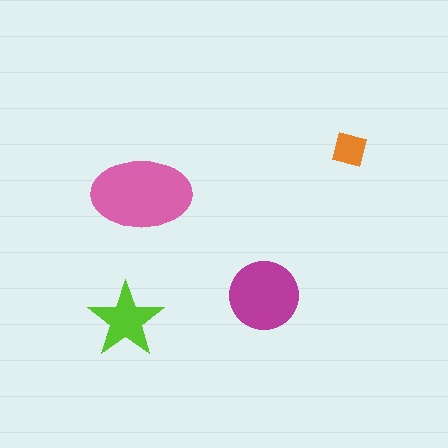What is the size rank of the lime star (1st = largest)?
3rd.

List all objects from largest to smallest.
The pink ellipse, the magenta circle, the lime star, the orange diamond.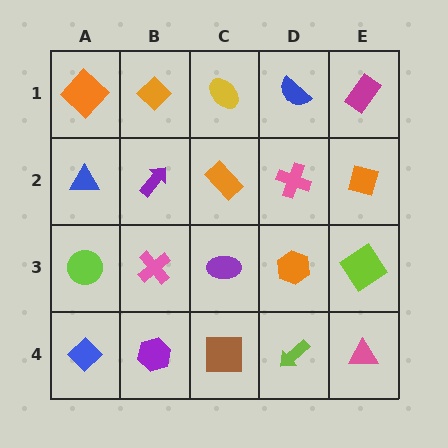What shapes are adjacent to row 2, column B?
An orange diamond (row 1, column B), a pink cross (row 3, column B), a blue triangle (row 2, column A), an orange rectangle (row 2, column C).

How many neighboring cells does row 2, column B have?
4.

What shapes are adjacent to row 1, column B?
A purple arrow (row 2, column B), an orange diamond (row 1, column A), a yellow ellipse (row 1, column C).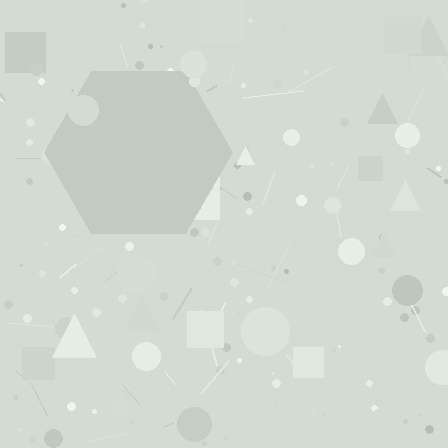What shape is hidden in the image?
A hexagon is hidden in the image.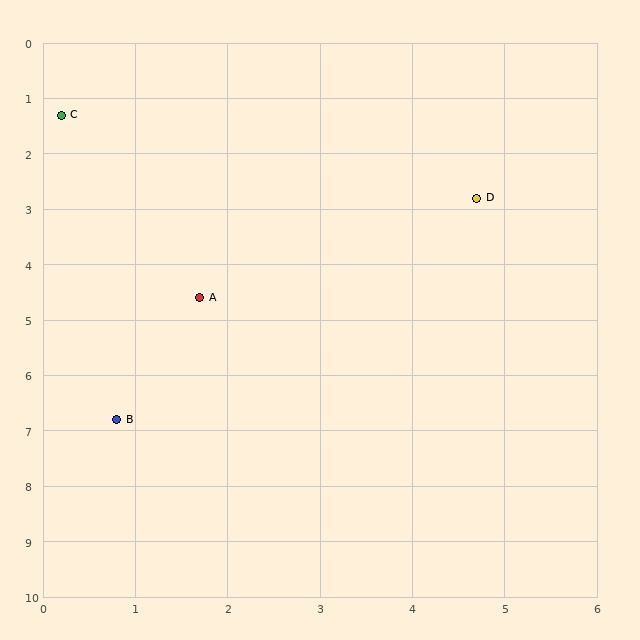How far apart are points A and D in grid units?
Points A and D are about 3.5 grid units apart.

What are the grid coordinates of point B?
Point B is at approximately (0.8, 6.8).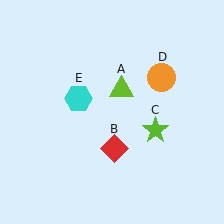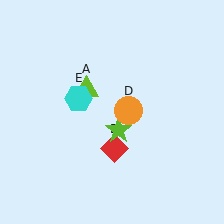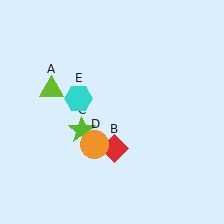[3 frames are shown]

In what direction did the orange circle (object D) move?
The orange circle (object D) moved down and to the left.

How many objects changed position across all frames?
3 objects changed position: lime triangle (object A), lime star (object C), orange circle (object D).